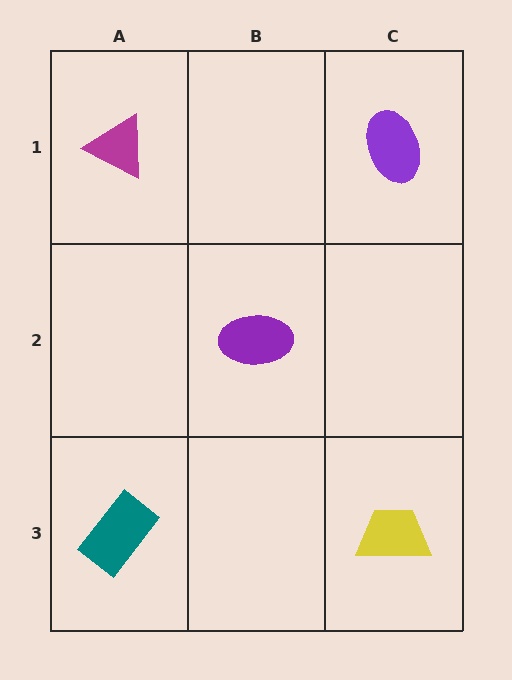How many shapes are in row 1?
2 shapes.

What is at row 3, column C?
A yellow trapezoid.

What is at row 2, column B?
A purple ellipse.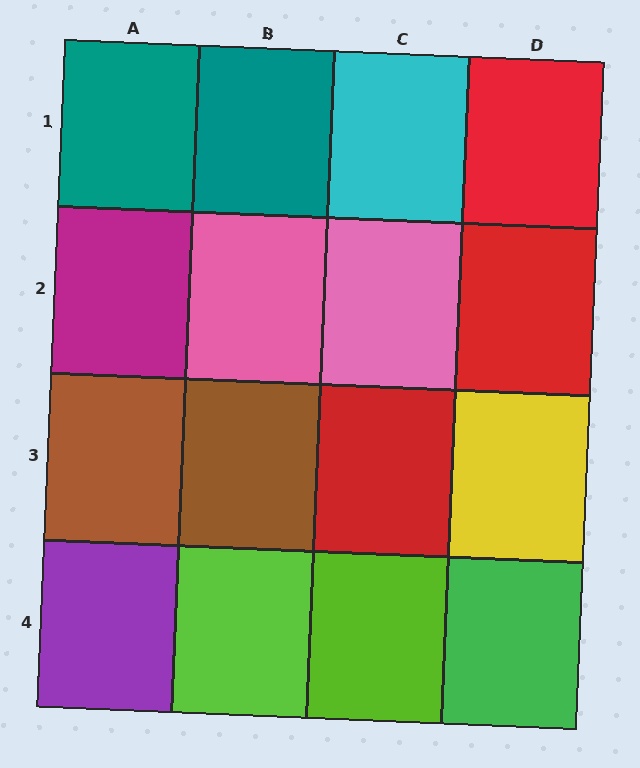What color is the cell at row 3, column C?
Red.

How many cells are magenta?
1 cell is magenta.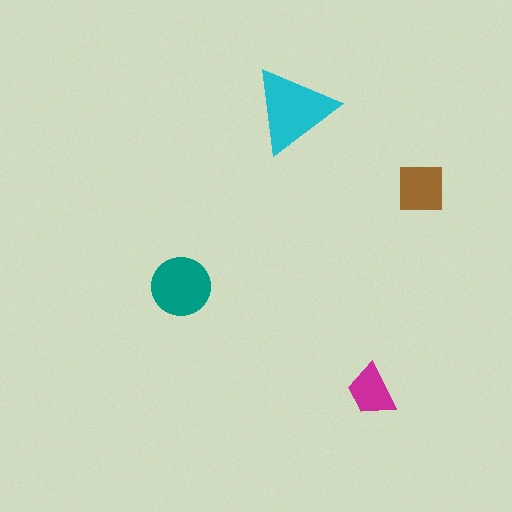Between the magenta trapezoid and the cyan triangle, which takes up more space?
The cyan triangle.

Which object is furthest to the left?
The teal circle is leftmost.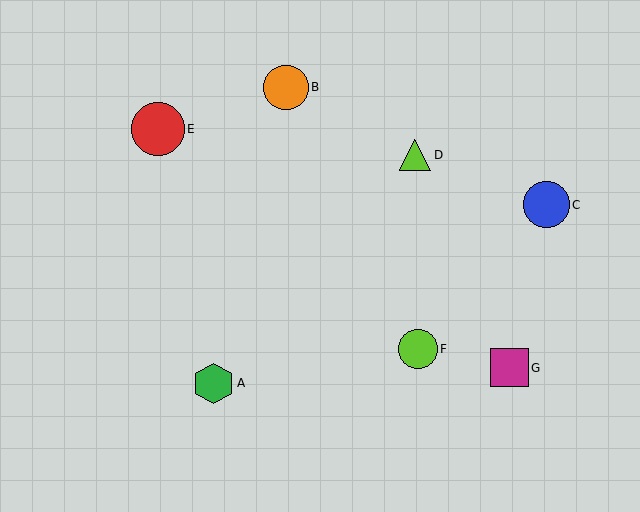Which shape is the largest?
The red circle (labeled E) is the largest.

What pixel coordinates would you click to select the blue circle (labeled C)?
Click at (546, 205) to select the blue circle C.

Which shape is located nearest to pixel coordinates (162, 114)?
The red circle (labeled E) at (158, 129) is nearest to that location.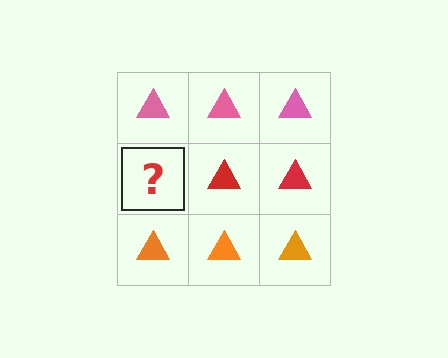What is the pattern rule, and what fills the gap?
The rule is that each row has a consistent color. The gap should be filled with a red triangle.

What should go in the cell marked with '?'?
The missing cell should contain a red triangle.